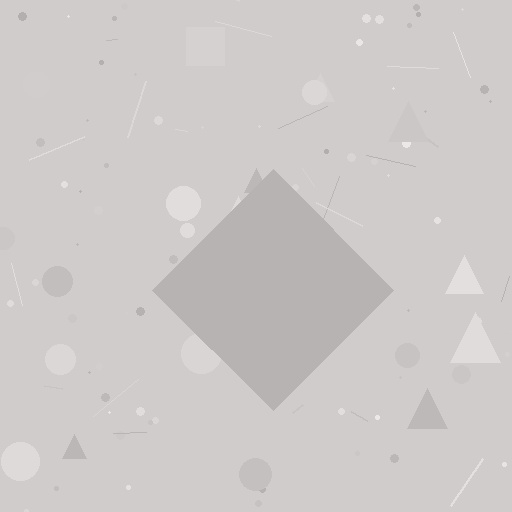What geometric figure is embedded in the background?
A diamond is embedded in the background.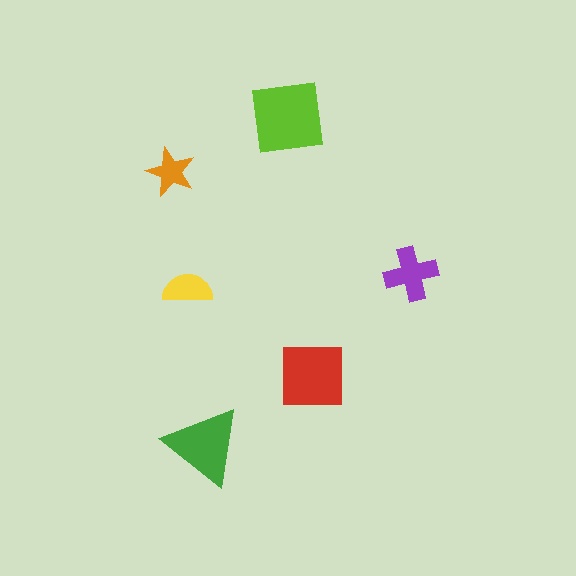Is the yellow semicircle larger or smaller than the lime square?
Smaller.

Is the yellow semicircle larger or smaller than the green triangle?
Smaller.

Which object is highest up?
The lime square is topmost.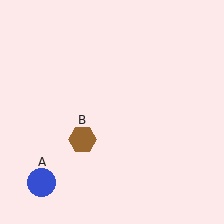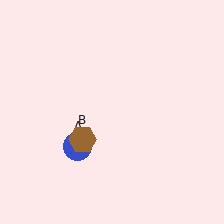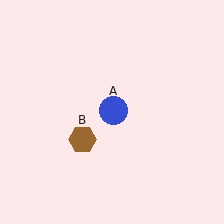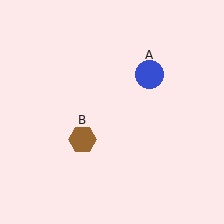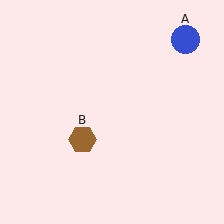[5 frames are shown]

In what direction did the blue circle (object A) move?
The blue circle (object A) moved up and to the right.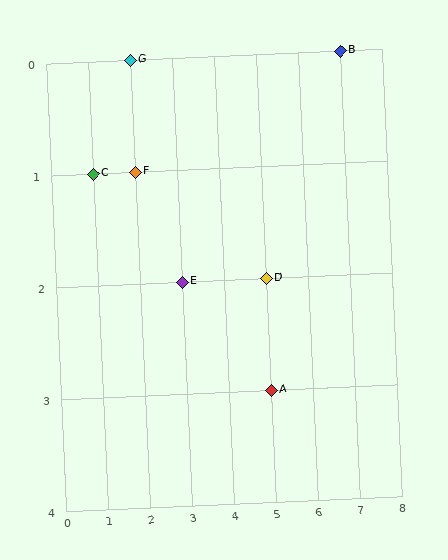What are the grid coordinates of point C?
Point C is at grid coordinates (1, 1).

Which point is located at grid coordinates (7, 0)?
Point B is at (7, 0).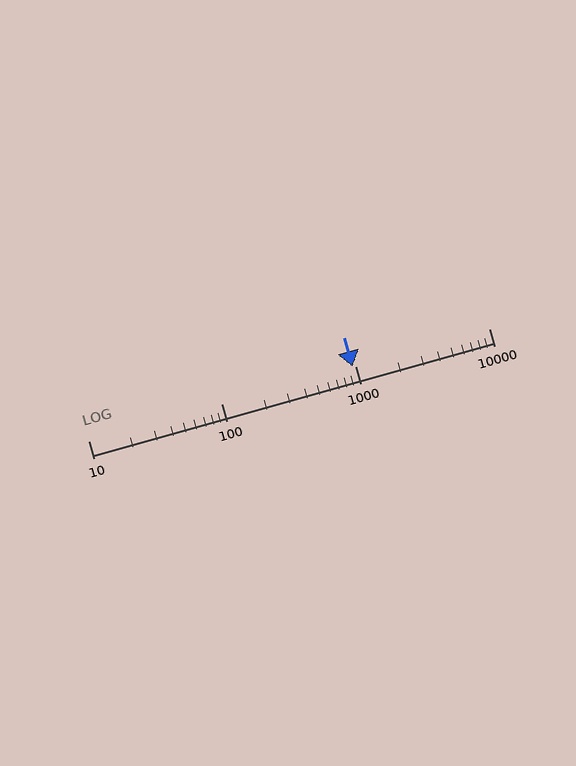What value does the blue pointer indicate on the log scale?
The pointer indicates approximately 960.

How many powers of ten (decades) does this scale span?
The scale spans 3 decades, from 10 to 10000.